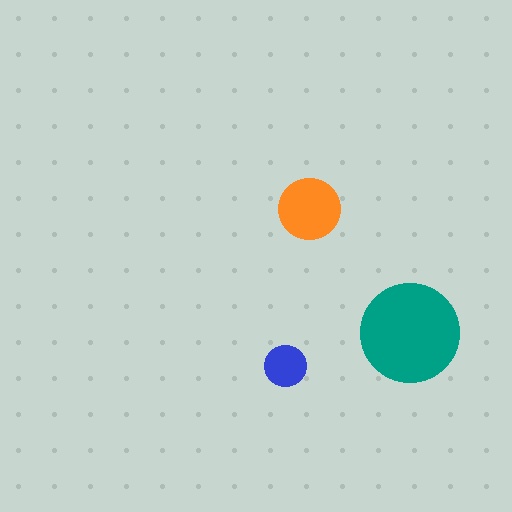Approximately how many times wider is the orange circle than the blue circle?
About 1.5 times wider.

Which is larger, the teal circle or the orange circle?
The teal one.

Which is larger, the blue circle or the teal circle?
The teal one.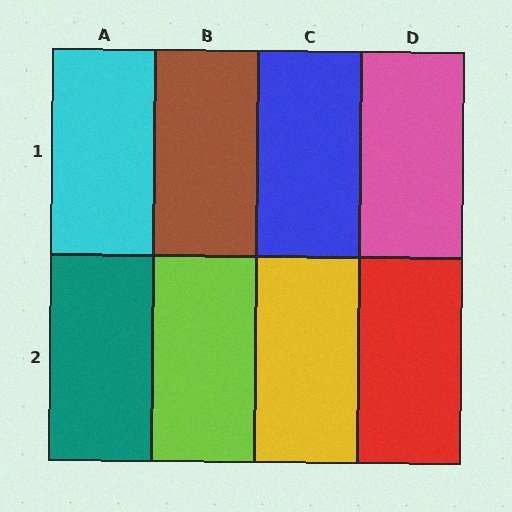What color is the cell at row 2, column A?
Teal.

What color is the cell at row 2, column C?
Yellow.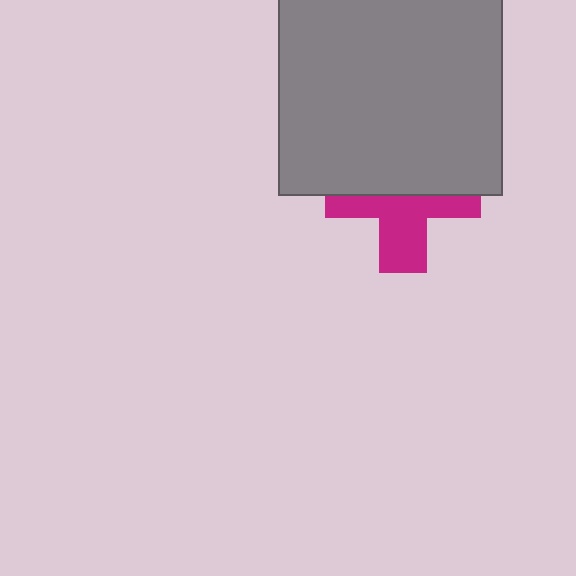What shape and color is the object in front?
The object in front is a gray rectangle.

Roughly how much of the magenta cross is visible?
About half of it is visible (roughly 48%).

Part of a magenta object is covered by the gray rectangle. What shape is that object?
It is a cross.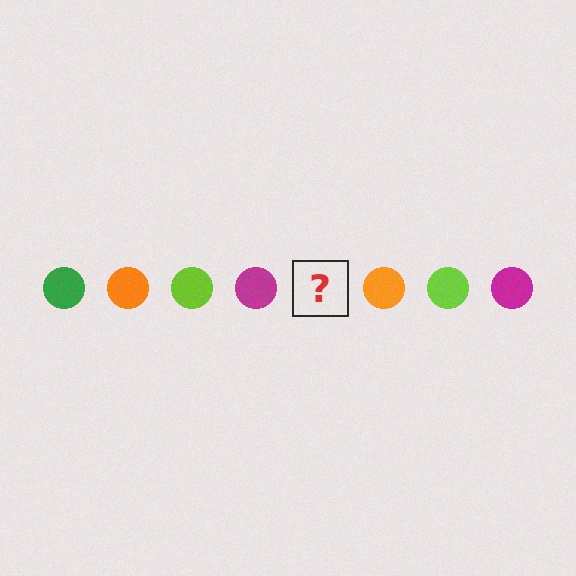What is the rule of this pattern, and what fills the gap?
The rule is that the pattern cycles through green, orange, lime, magenta circles. The gap should be filled with a green circle.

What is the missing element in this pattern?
The missing element is a green circle.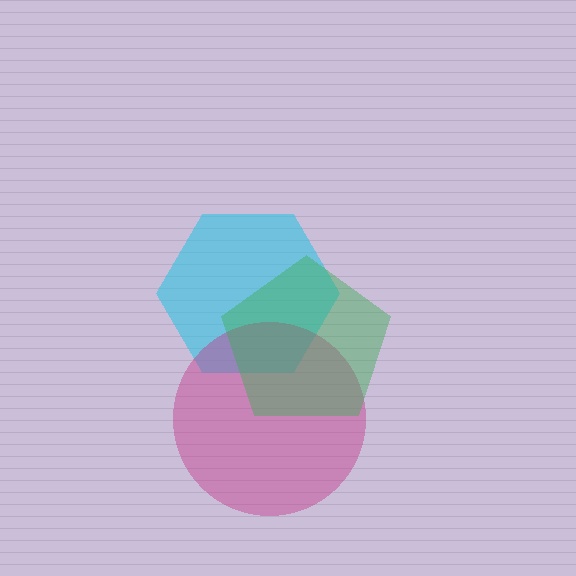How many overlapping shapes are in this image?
There are 3 overlapping shapes in the image.